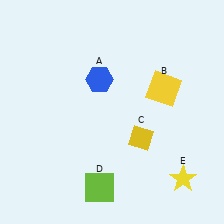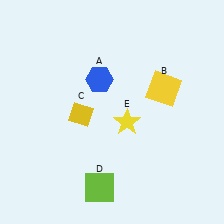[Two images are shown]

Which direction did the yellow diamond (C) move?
The yellow diamond (C) moved left.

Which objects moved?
The objects that moved are: the yellow diamond (C), the yellow star (E).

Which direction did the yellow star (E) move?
The yellow star (E) moved up.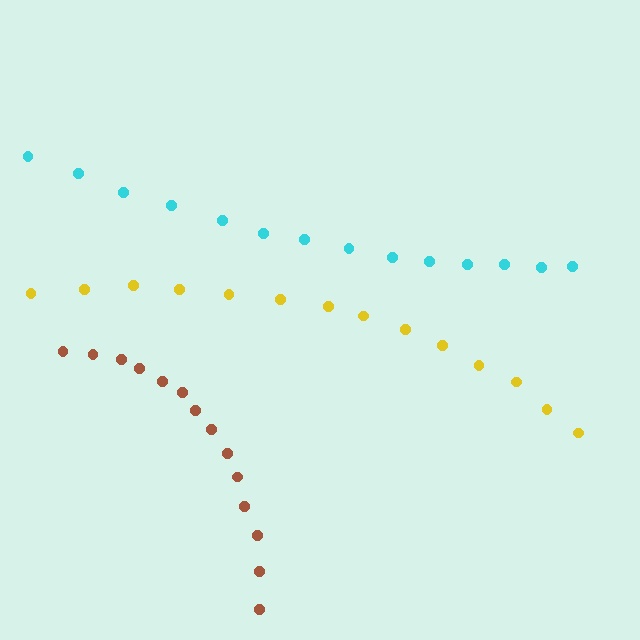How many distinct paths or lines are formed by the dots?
There are 3 distinct paths.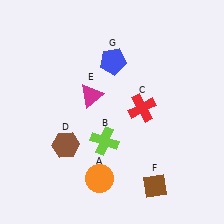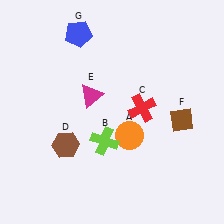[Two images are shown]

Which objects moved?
The objects that moved are: the orange circle (A), the brown diamond (F), the blue pentagon (G).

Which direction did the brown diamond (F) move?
The brown diamond (F) moved up.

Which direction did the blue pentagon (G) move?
The blue pentagon (G) moved left.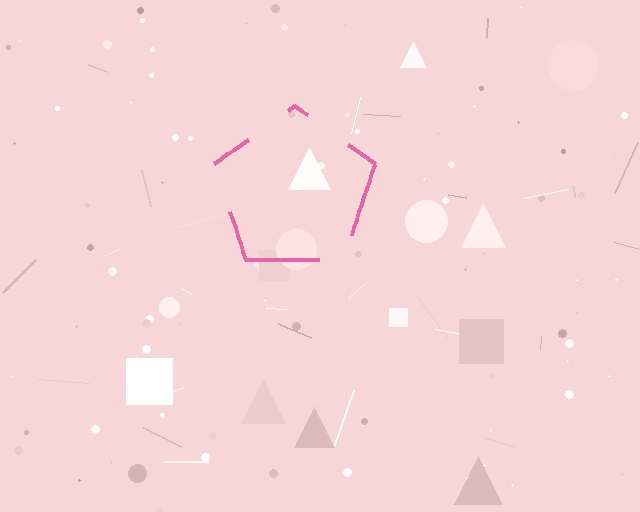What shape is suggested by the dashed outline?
The dashed outline suggests a pentagon.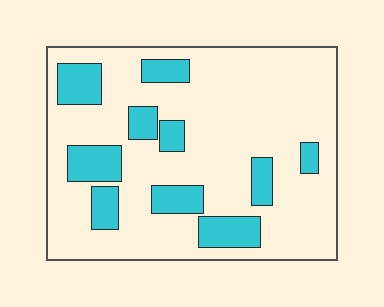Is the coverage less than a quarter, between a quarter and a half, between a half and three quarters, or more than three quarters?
Less than a quarter.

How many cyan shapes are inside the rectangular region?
10.